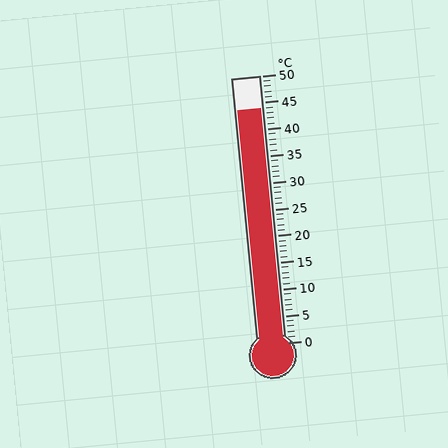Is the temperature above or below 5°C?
The temperature is above 5°C.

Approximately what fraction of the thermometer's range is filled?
The thermometer is filled to approximately 90% of its range.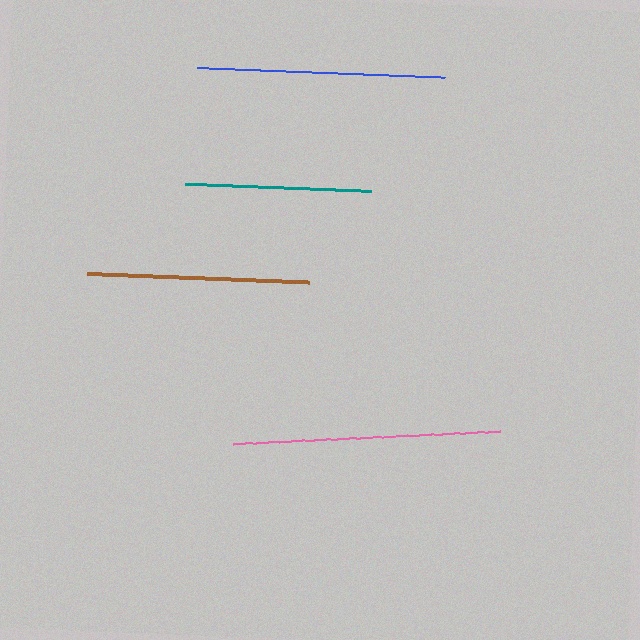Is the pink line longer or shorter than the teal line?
The pink line is longer than the teal line.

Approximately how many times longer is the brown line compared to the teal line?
The brown line is approximately 1.2 times the length of the teal line.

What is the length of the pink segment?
The pink segment is approximately 267 pixels long.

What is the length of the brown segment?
The brown segment is approximately 223 pixels long.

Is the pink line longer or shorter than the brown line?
The pink line is longer than the brown line.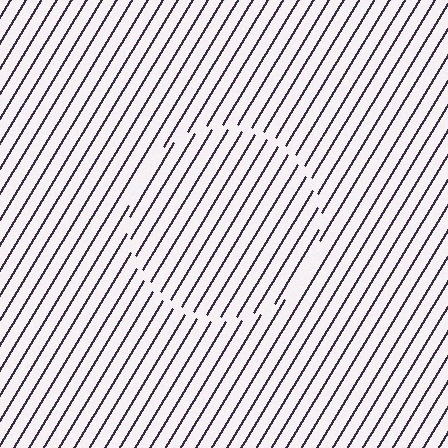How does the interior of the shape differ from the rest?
The interior of the shape contains the same grating, shifted by half a period — the contour is defined by the phase discontinuity where line-ends from the inner and outer gratings abut.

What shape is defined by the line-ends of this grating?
An illusory circle. The interior of the shape contains the same grating, shifted by half a period — the contour is defined by the phase discontinuity where line-ends from the inner and outer gratings abut.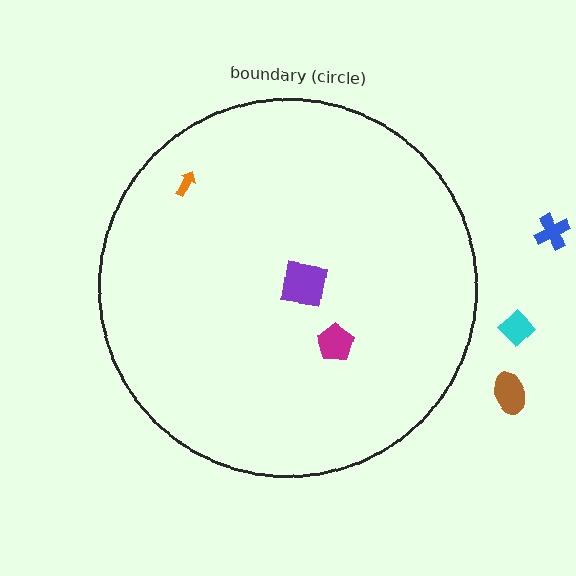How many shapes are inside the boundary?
3 inside, 3 outside.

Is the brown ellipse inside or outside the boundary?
Outside.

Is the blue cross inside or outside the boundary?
Outside.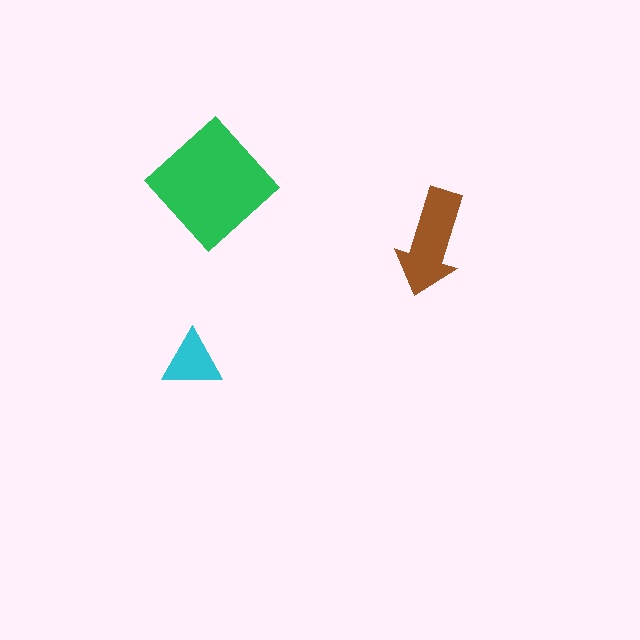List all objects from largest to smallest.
The green diamond, the brown arrow, the cyan triangle.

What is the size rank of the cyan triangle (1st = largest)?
3rd.